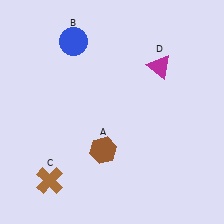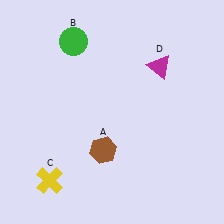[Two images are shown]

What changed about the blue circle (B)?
In Image 1, B is blue. In Image 2, it changed to green.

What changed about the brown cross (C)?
In Image 1, C is brown. In Image 2, it changed to yellow.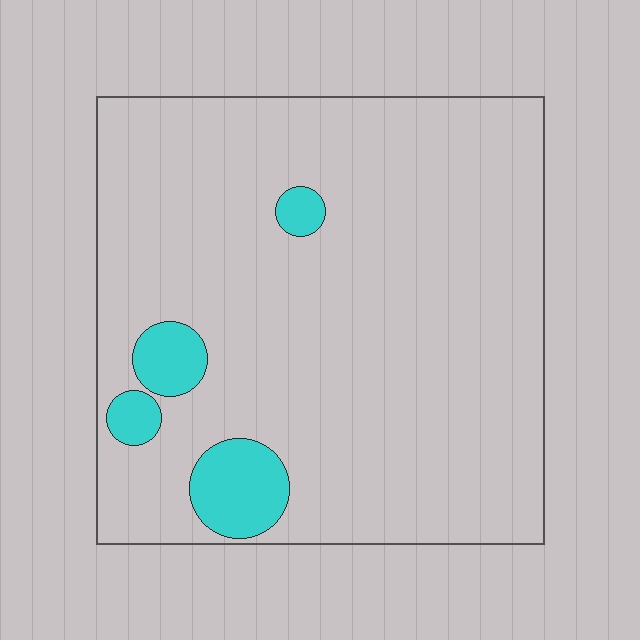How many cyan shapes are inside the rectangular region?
4.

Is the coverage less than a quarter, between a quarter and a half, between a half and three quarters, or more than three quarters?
Less than a quarter.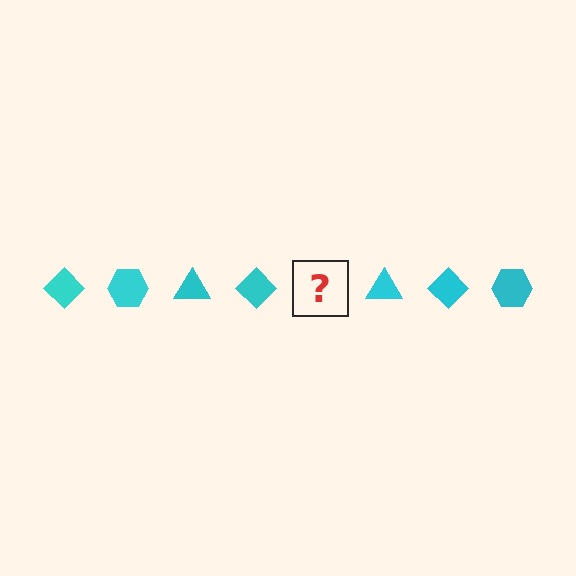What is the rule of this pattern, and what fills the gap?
The rule is that the pattern cycles through diamond, hexagon, triangle shapes in cyan. The gap should be filled with a cyan hexagon.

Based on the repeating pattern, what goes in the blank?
The blank should be a cyan hexagon.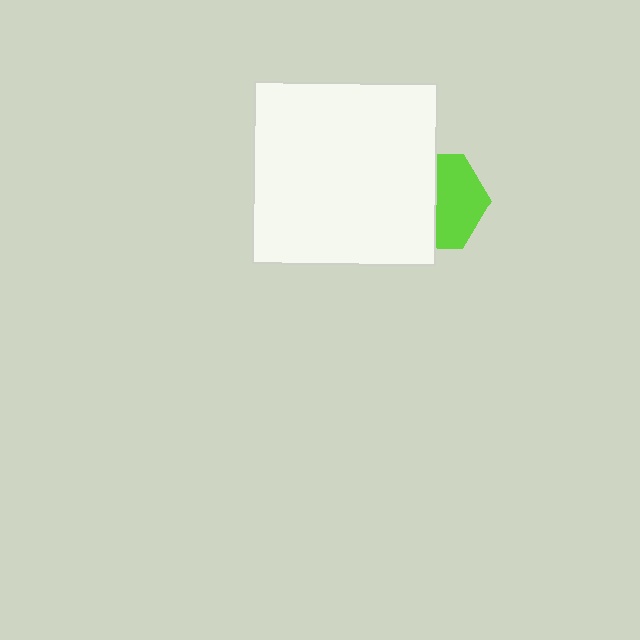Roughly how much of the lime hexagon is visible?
About half of it is visible (roughly 49%).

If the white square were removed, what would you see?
You would see the complete lime hexagon.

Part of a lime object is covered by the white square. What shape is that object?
It is a hexagon.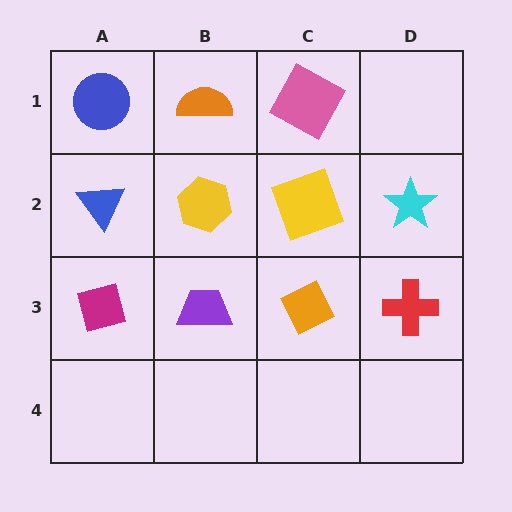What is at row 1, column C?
A pink square.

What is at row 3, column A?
A magenta square.